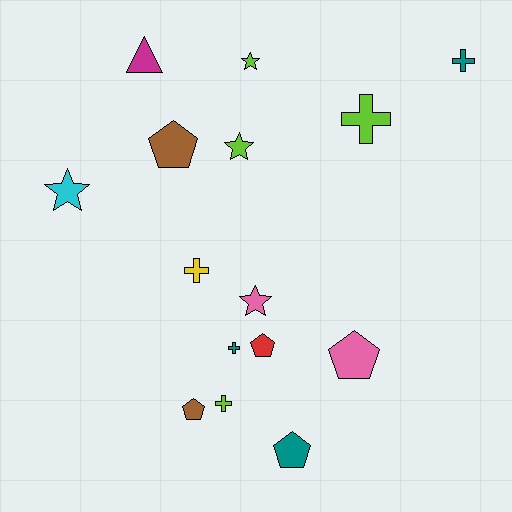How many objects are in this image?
There are 15 objects.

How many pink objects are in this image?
There are 2 pink objects.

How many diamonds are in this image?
There are no diamonds.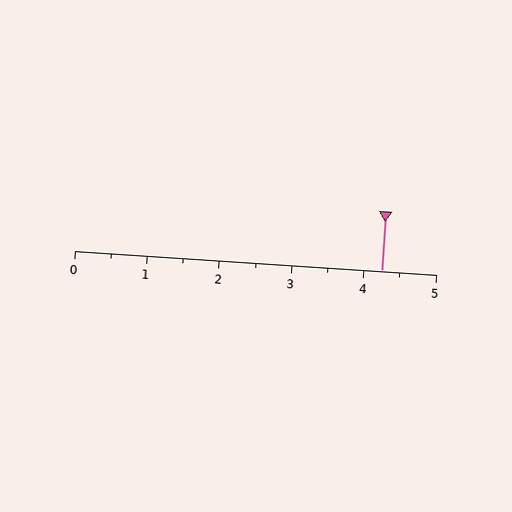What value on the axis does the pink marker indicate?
The marker indicates approximately 4.2.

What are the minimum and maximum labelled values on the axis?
The axis runs from 0 to 5.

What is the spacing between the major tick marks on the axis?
The major ticks are spaced 1 apart.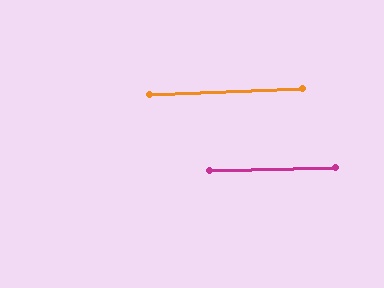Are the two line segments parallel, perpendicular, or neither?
Parallel — their directions differ by only 0.9°.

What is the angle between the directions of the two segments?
Approximately 1 degree.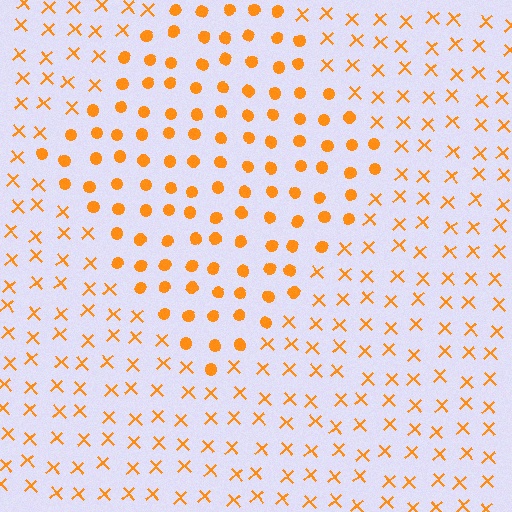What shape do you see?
I see a diamond.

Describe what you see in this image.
The image is filled with small orange elements arranged in a uniform grid. A diamond-shaped region contains circles, while the surrounding area contains X marks. The boundary is defined purely by the change in element shape.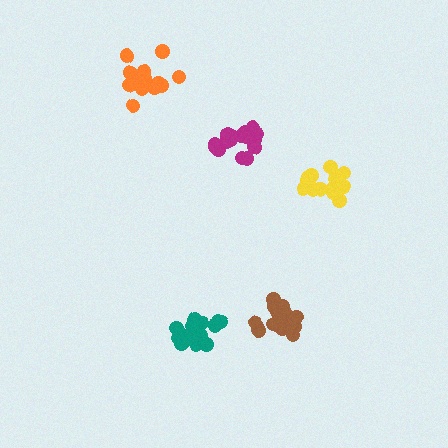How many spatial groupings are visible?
There are 5 spatial groupings.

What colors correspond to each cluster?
The clusters are colored: teal, yellow, magenta, brown, orange.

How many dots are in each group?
Group 1: 20 dots, Group 2: 19 dots, Group 3: 17 dots, Group 4: 20 dots, Group 5: 15 dots (91 total).